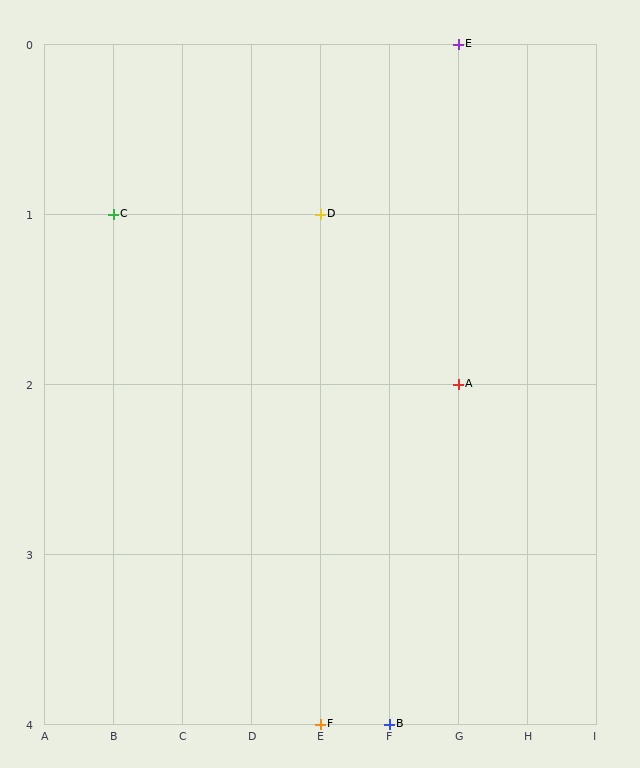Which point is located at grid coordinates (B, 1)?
Point C is at (B, 1).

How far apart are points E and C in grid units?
Points E and C are 5 columns and 1 row apart (about 5.1 grid units diagonally).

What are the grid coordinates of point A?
Point A is at grid coordinates (G, 2).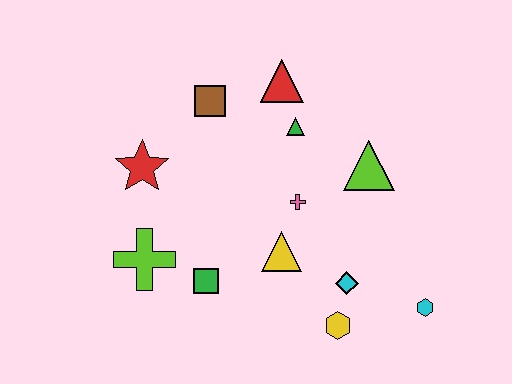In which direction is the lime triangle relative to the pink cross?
The lime triangle is to the right of the pink cross.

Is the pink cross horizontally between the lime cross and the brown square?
No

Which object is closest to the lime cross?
The green square is closest to the lime cross.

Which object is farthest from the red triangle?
The cyan hexagon is farthest from the red triangle.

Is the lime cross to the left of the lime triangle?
Yes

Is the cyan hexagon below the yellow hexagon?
No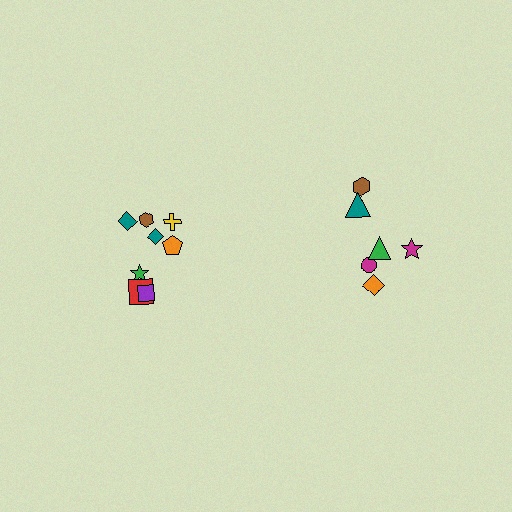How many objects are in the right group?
There are 6 objects.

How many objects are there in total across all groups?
There are 14 objects.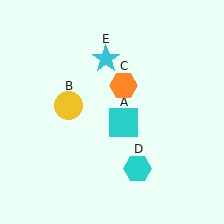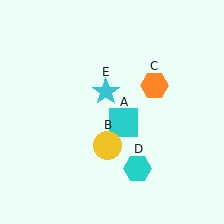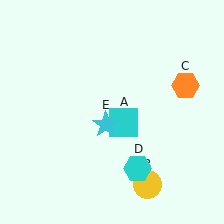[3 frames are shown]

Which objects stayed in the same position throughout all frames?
Cyan square (object A) and cyan hexagon (object D) remained stationary.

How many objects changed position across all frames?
3 objects changed position: yellow circle (object B), orange hexagon (object C), cyan star (object E).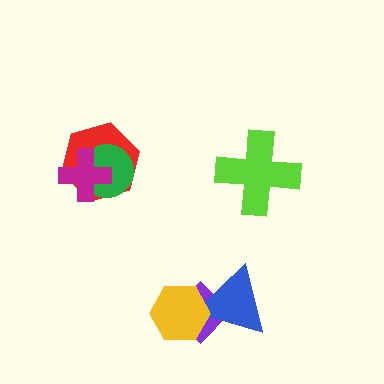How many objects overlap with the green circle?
2 objects overlap with the green circle.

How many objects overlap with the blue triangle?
2 objects overlap with the blue triangle.